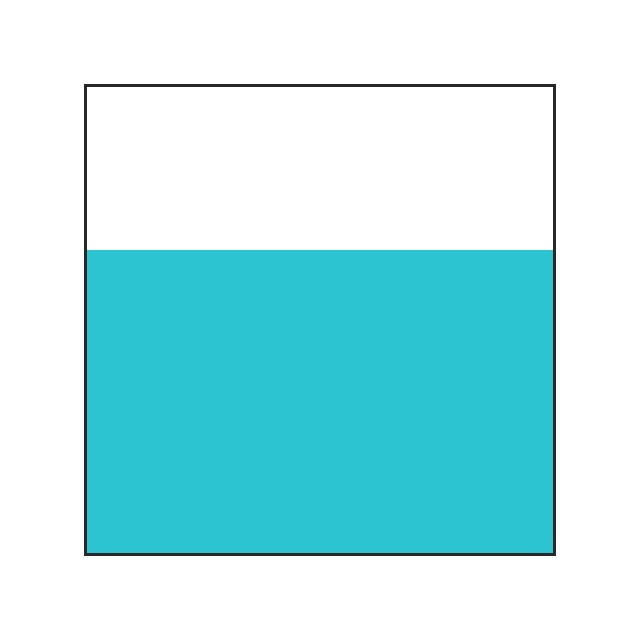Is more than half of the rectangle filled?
Yes.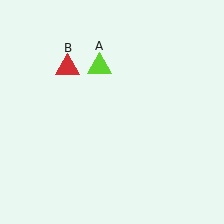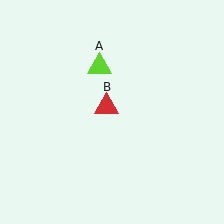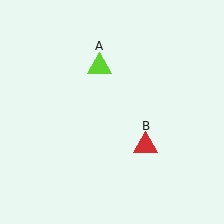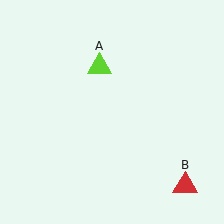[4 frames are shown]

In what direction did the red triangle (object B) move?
The red triangle (object B) moved down and to the right.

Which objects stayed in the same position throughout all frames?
Lime triangle (object A) remained stationary.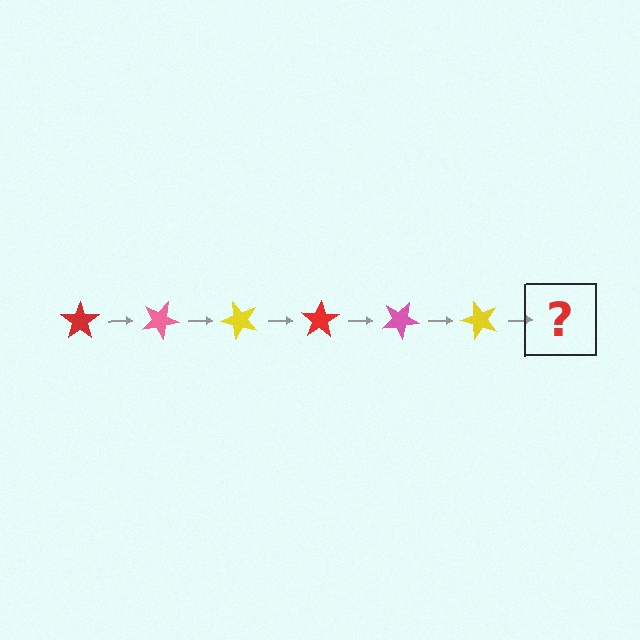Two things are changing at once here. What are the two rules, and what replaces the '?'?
The two rules are that it rotates 25 degrees each step and the color cycles through red, pink, and yellow. The '?' should be a red star, rotated 150 degrees from the start.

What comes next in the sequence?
The next element should be a red star, rotated 150 degrees from the start.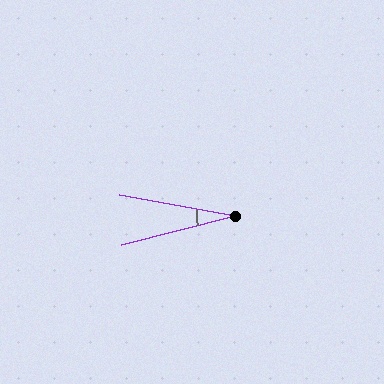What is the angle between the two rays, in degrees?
Approximately 25 degrees.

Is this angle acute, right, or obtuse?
It is acute.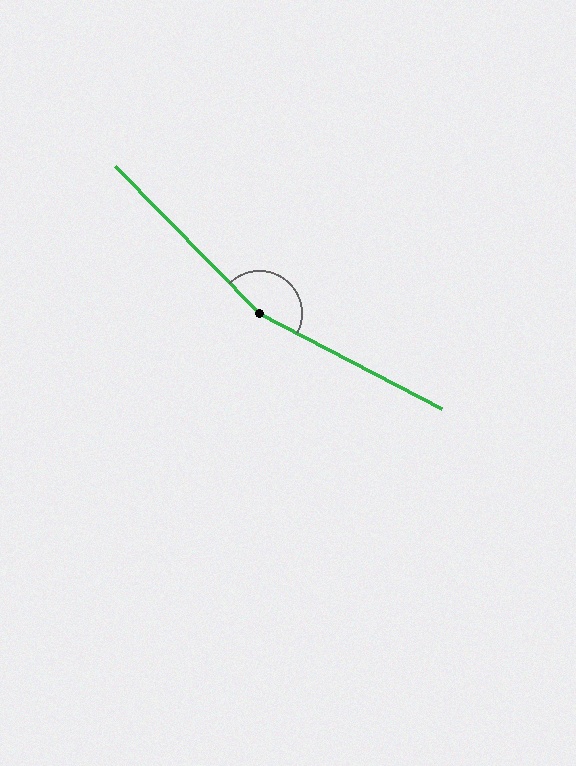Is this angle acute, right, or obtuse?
It is obtuse.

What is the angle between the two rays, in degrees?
Approximately 162 degrees.